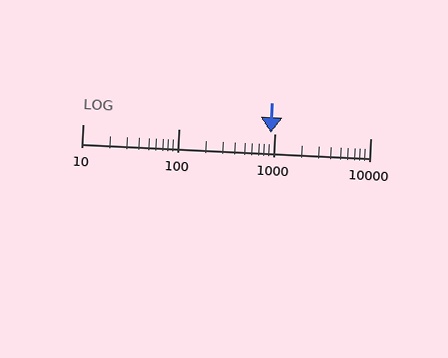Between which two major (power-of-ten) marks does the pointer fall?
The pointer is between 100 and 1000.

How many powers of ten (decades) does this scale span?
The scale spans 3 decades, from 10 to 10000.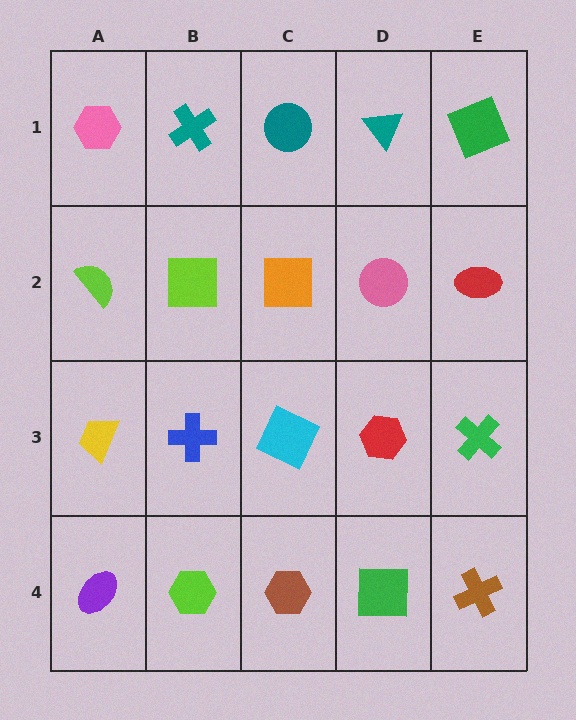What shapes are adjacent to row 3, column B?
A lime square (row 2, column B), a lime hexagon (row 4, column B), a yellow trapezoid (row 3, column A), a cyan square (row 3, column C).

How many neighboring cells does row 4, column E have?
2.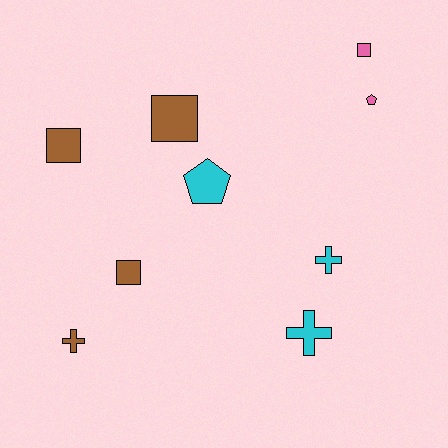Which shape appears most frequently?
Square, with 4 objects.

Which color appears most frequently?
Brown, with 4 objects.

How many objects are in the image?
There are 9 objects.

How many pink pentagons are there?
There is 1 pink pentagon.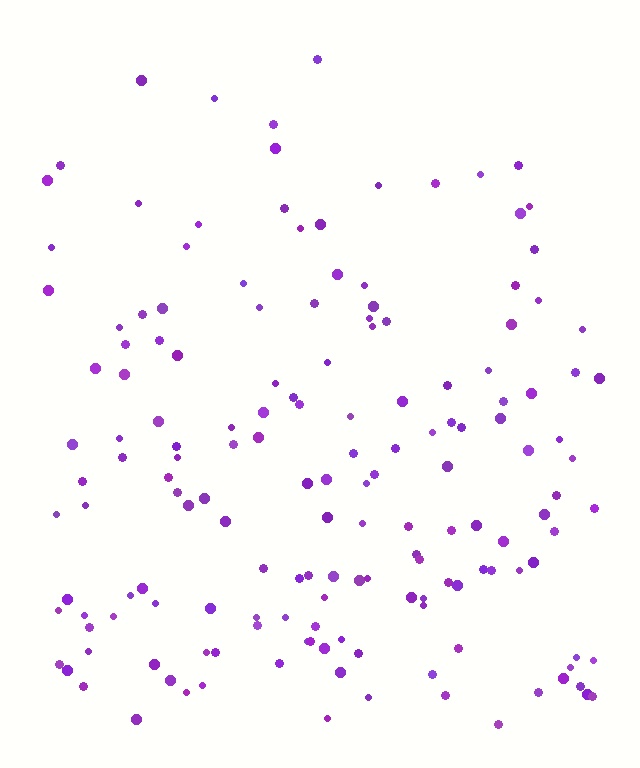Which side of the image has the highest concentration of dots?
The bottom.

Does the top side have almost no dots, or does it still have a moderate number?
Still a moderate number, just noticeably fewer than the bottom.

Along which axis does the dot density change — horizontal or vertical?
Vertical.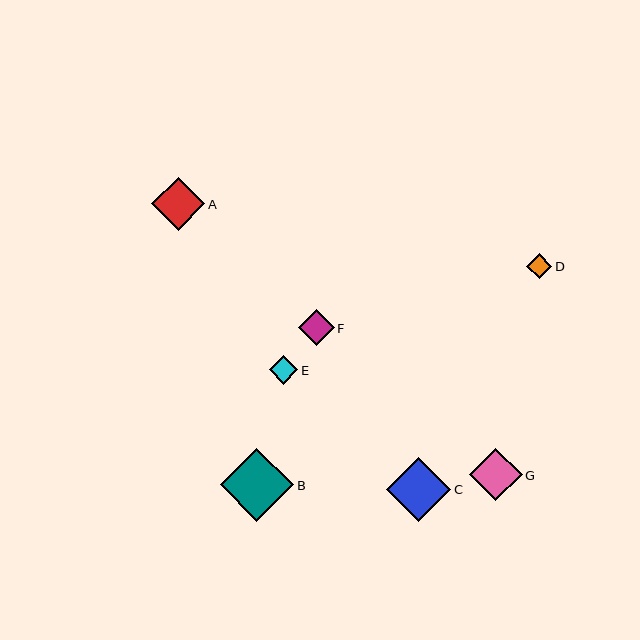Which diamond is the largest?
Diamond B is the largest with a size of approximately 73 pixels.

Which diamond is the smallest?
Diamond D is the smallest with a size of approximately 25 pixels.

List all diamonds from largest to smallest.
From largest to smallest: B, C, A, G, F, E, D.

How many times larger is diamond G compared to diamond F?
Diamond G is approximately 1.5 times the size of diamond F.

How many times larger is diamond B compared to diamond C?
Diamond B is approximately 1.1 times the size of diamond C.